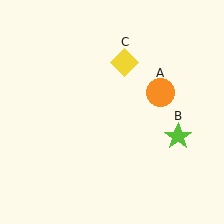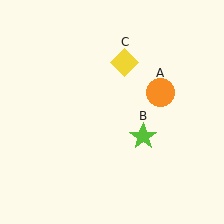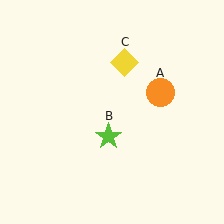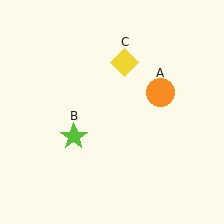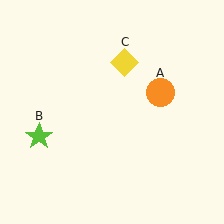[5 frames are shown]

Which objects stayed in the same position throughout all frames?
Orange circle (object A) and yellow diamond (object C) remained stationary.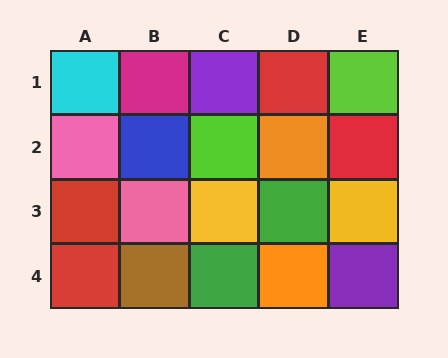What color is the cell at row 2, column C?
Lime.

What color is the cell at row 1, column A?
Cyan.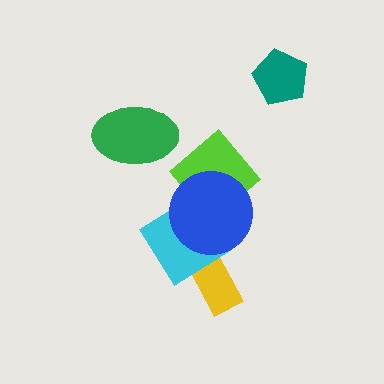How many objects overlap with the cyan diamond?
3 objects overlap with the cyan diamond.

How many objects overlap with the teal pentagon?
0 objects overlap with the teal pentagon.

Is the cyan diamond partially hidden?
Yes, it is partially covered by another shape.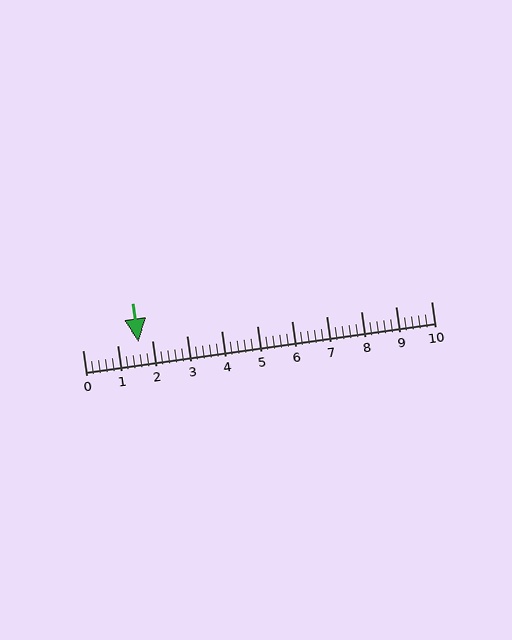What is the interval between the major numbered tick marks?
The major tick marks are spaced 1 units apart.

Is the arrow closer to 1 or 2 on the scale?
The arrow is closer to 2.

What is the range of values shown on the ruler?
The ruler shows values from 0 to 10.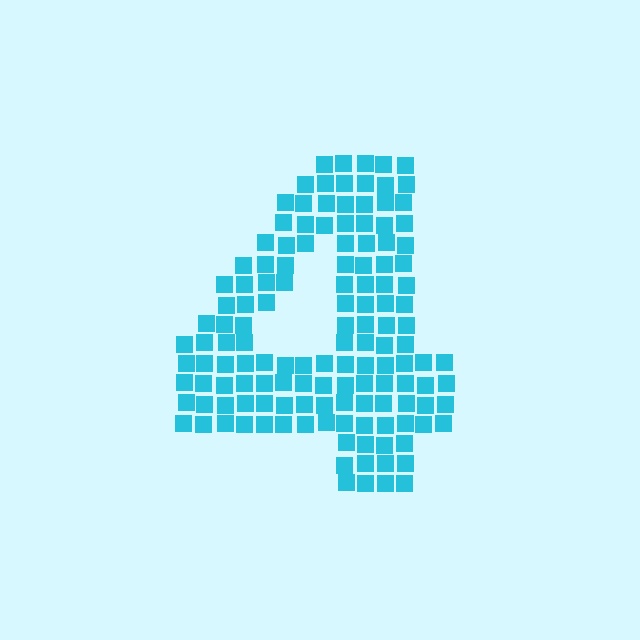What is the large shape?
The large shape is the digit 4.